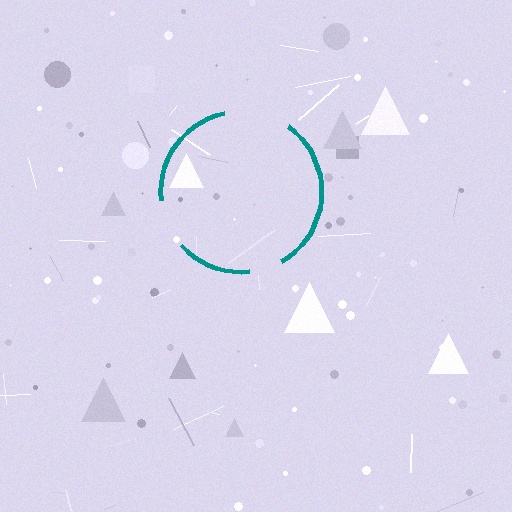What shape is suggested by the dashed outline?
The dashed outline suggests a circle.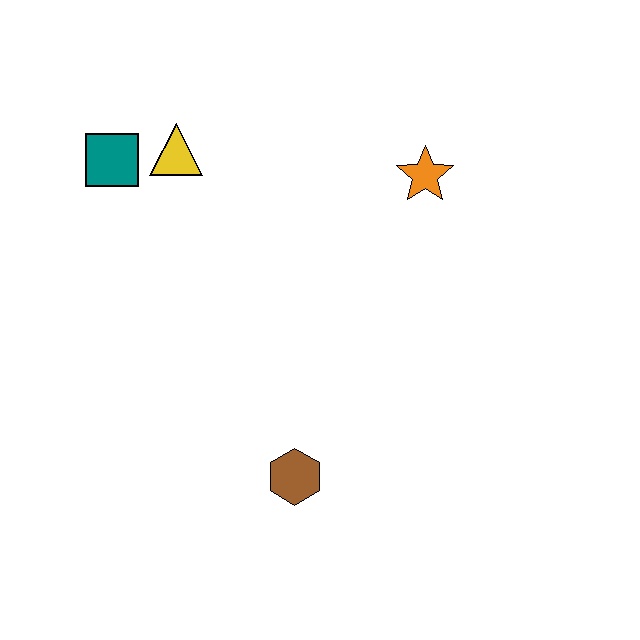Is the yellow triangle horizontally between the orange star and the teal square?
Yes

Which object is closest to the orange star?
The yellow triangle is closest to the orange star.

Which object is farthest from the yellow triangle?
The brown hexagon is farthest from the yellow triangle.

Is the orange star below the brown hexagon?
No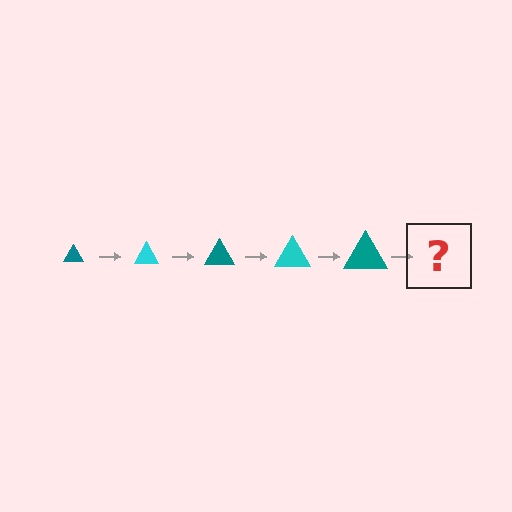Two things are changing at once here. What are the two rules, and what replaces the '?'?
The two rules are that the triangle grows larger each step and the color cycles through teal and cyan. The '?' should be a cyan triangle, larger than the previous one.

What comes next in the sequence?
The next element should be a cyan triangle, larger than the previous one.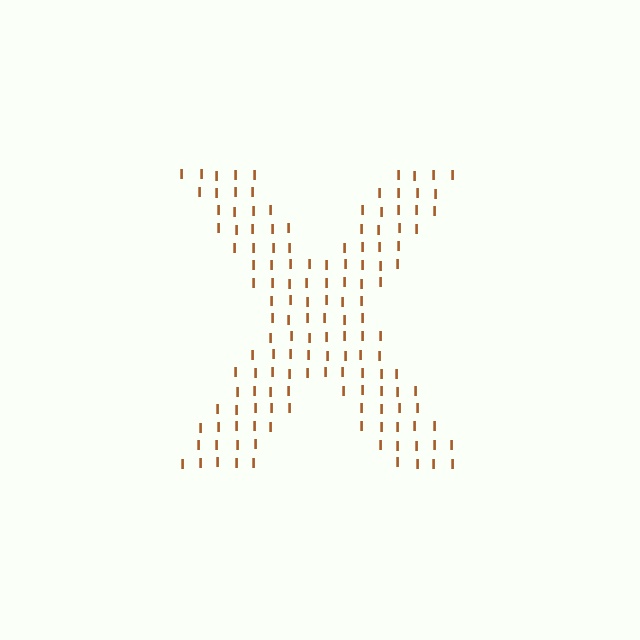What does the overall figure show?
The overall figure shows the letter X.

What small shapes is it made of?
It is made of small letter I's.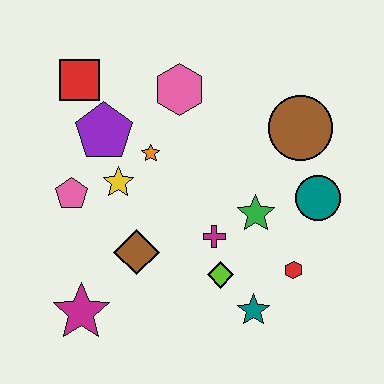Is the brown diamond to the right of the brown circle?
No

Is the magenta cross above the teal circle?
No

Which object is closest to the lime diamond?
The magenta cross is closest to the lime diamond.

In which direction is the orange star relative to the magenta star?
The orange star is above the magenta star.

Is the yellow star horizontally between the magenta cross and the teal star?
No